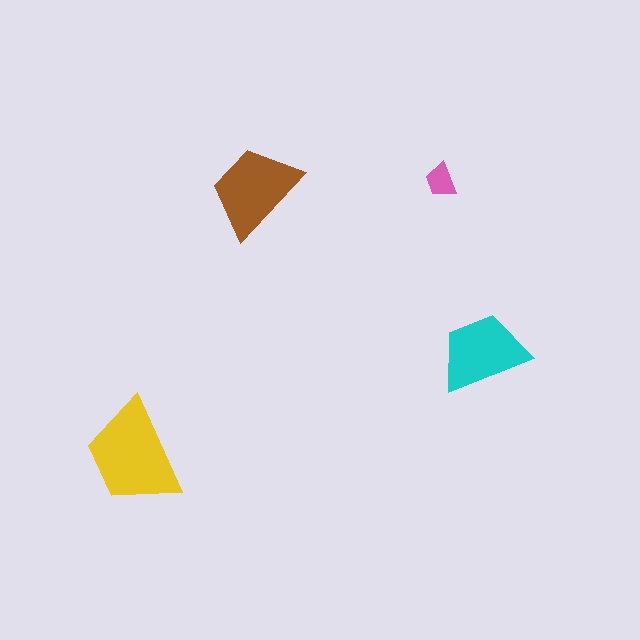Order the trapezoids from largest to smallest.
the yellow one, the brown one, the cyan one, the pink one.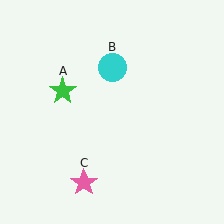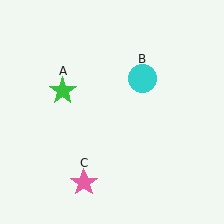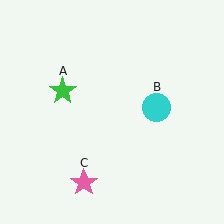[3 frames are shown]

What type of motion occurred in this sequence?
The cyan circle (object B) rotated clockwise around the center of the scene.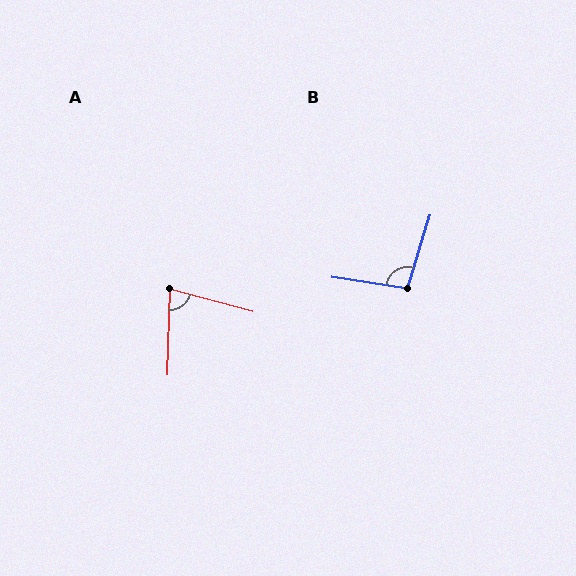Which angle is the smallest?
A, at approximately 77 degrees.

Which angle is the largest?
B, at approximately 98 degrees.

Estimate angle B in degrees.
Approximately 98 degrees.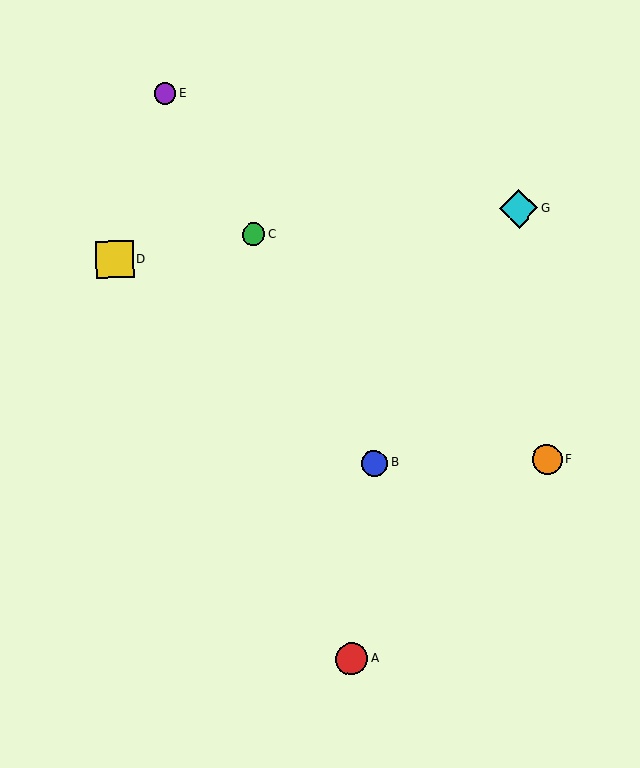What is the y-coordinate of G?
Object G is at y≈208.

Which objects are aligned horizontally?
Objects B, F are aligned horizontally.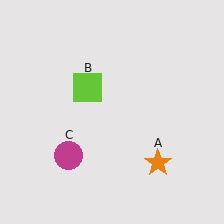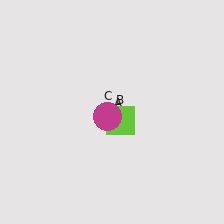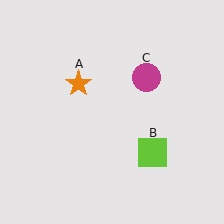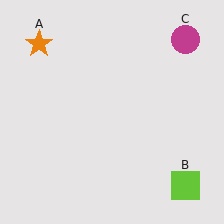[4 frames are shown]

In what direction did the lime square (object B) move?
The lime square (object B) moved down and to the right.